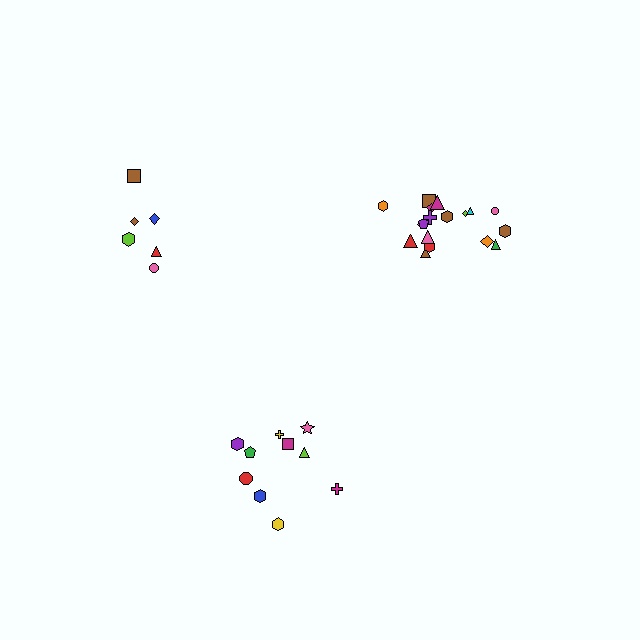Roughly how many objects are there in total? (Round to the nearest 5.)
Roughly 35 objects in total.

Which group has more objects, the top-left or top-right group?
The top-right group.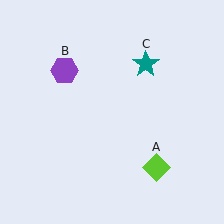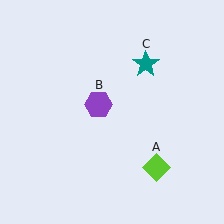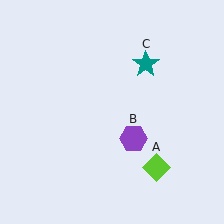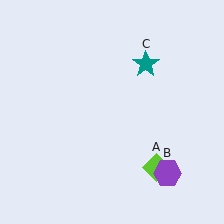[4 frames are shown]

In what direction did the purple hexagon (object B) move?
The purple hexagon (object B) moved down and to the right.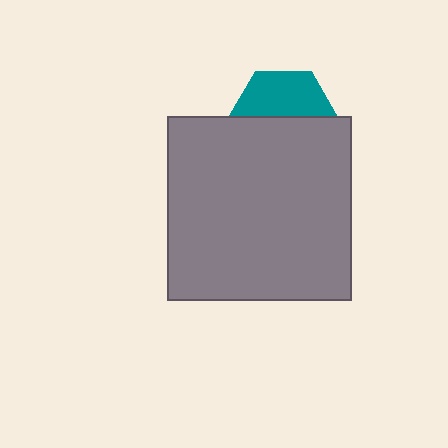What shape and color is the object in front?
The object in front is a gray square.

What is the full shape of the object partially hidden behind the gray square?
The partially hidden object is a teal hexagon.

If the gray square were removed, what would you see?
You would see the complete teal hexagon.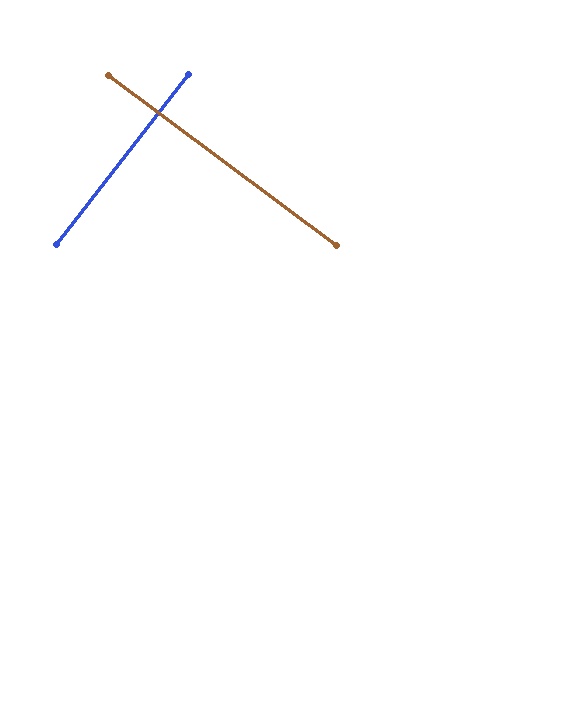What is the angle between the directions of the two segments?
Approximately 89 degrees.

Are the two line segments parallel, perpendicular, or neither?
Perpendicular — they meet at approximately 89°.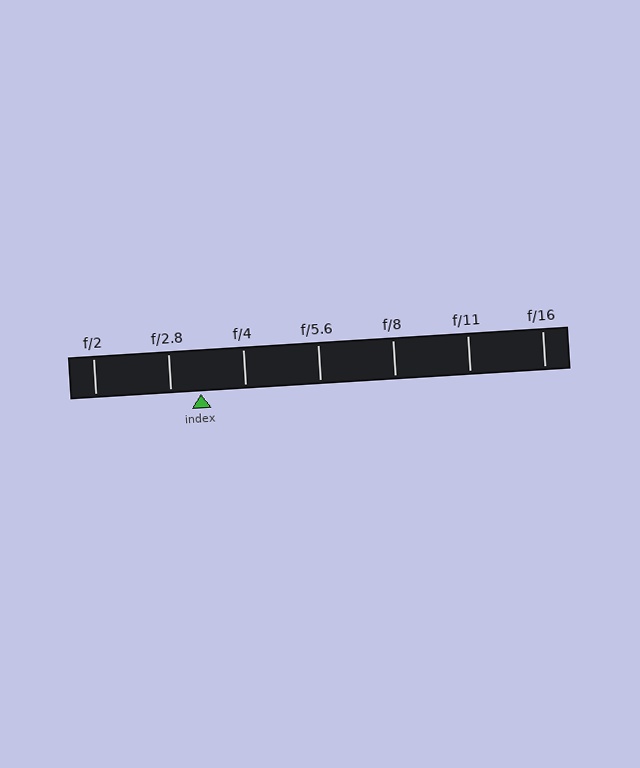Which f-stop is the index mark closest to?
The index mark is closest to f/2.8.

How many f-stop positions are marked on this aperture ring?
There are 7 f-stop positions marked.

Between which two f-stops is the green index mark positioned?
The index mark is between f/2.8 and f/4.